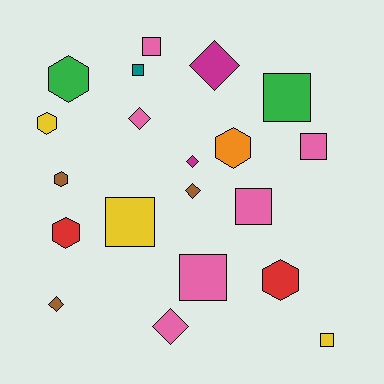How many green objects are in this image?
There are 2 green objects.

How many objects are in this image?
There are 20 objects.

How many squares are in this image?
There are 8 squares.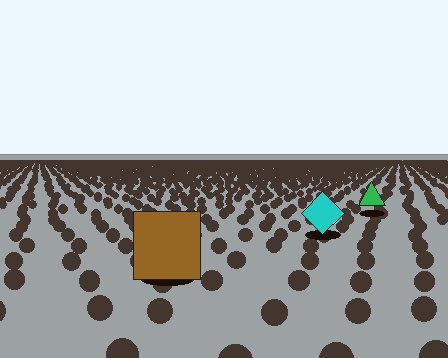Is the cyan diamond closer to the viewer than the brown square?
No. The brown square is closer — you can tell from the texture gradient: the ground texture is coarser near it.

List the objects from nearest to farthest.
From nearest to farthest: the brown square, the cyan diamond, the green triangle.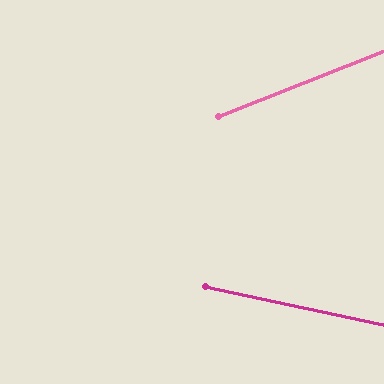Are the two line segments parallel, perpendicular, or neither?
Neither parallel nor perpendicular — they differ by about 34°.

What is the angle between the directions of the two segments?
Approximately 34 degrees.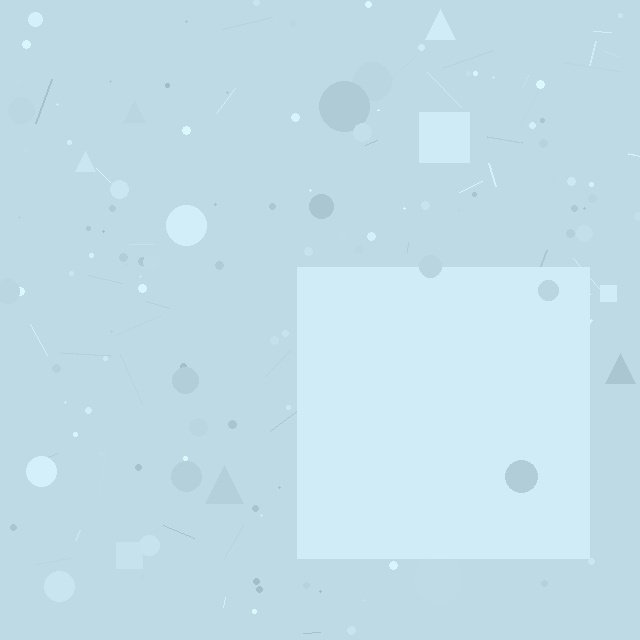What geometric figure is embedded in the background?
A square is embedded in the background.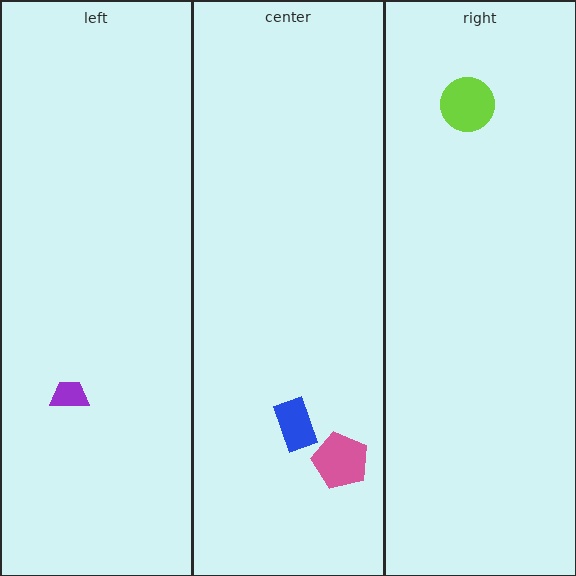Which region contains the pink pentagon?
The center region.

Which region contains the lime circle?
The right region.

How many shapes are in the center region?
2.